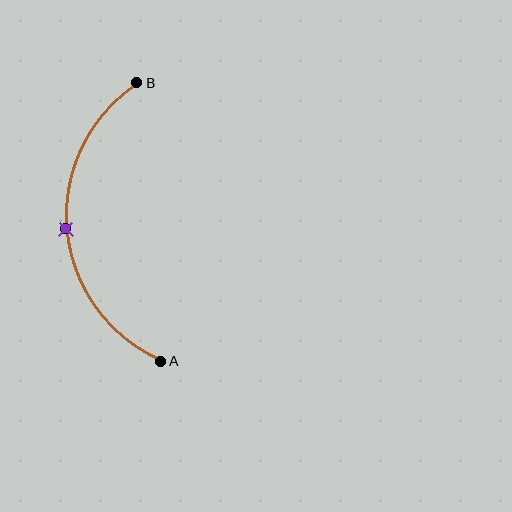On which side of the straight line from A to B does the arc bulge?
The arc bulges to the left of the straight line connecting A and B.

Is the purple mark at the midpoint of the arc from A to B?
Yes. The purple mark lies on the arc at equal arc-length from both A and B — it is the arc midpoint.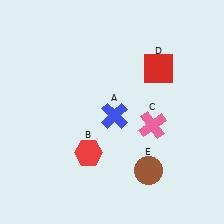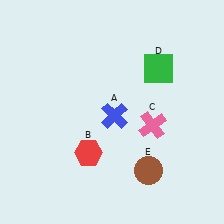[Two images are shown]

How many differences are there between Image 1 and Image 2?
There is 1 difference between the two images.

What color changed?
The square (D) changed from red in Image 1 to green in Image 2.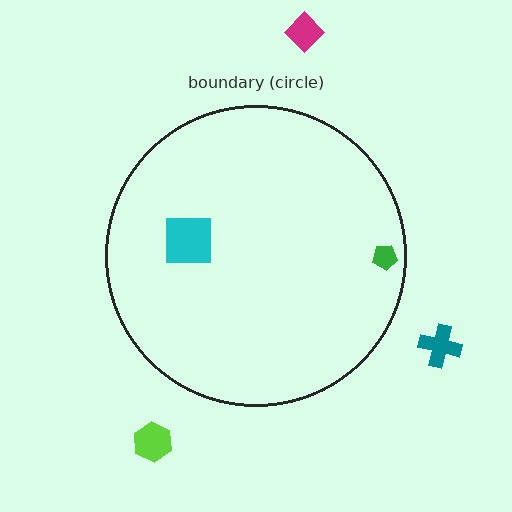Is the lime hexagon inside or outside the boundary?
Outside.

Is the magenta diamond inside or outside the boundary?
Outside.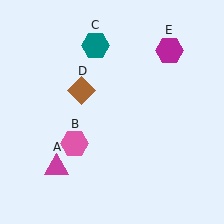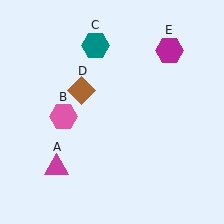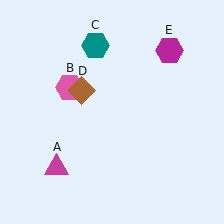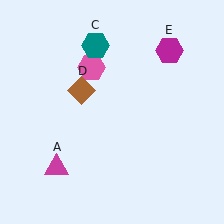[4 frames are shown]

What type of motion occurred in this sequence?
The pink hexagon (object B) rotated clockwise around the center of the scene.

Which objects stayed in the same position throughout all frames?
Magenta triangle (object A) and teal hexagon (object C) and brown diamond (object D) and magenta hexagon (object E) remained stationary.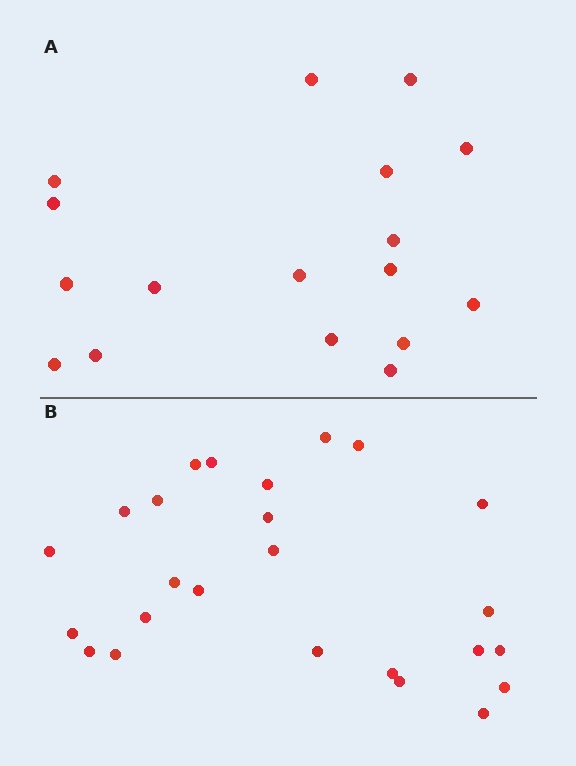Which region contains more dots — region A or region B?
Region B (the bottom region) has more dots.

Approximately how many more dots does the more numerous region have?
Region B has roughly 8 or so more dots than region A.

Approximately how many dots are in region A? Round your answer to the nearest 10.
About 20 dots. (The exact count is 17, which rounds to 20.)